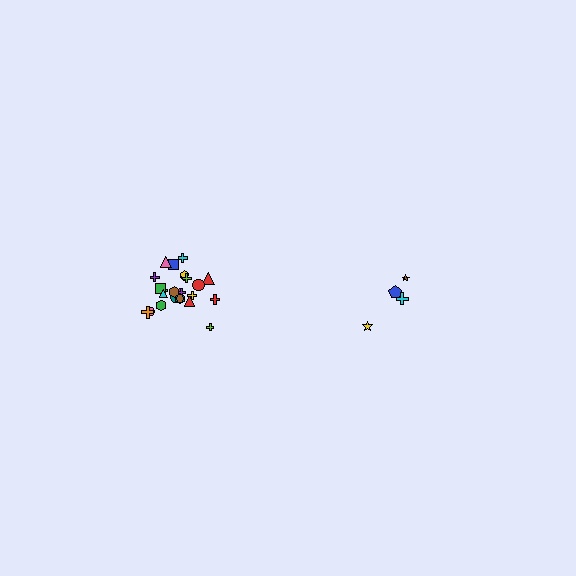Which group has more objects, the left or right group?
The left group.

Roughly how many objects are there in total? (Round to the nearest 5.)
Roughly 30 objects in total.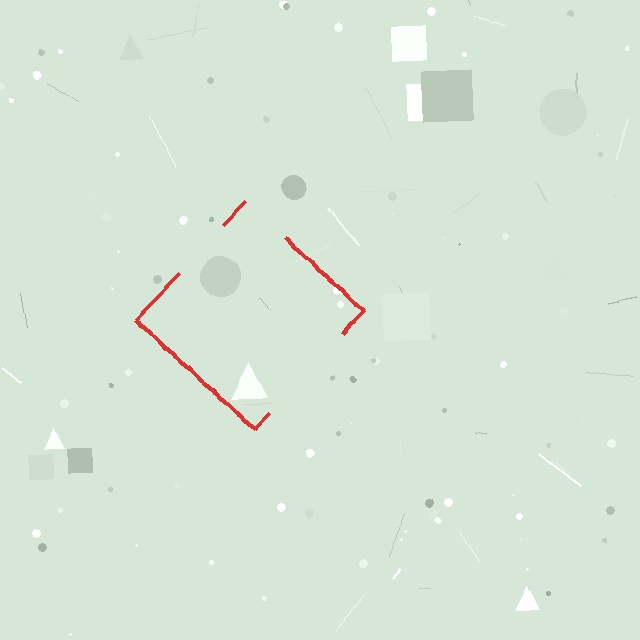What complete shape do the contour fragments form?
The contour fragments form a diamond.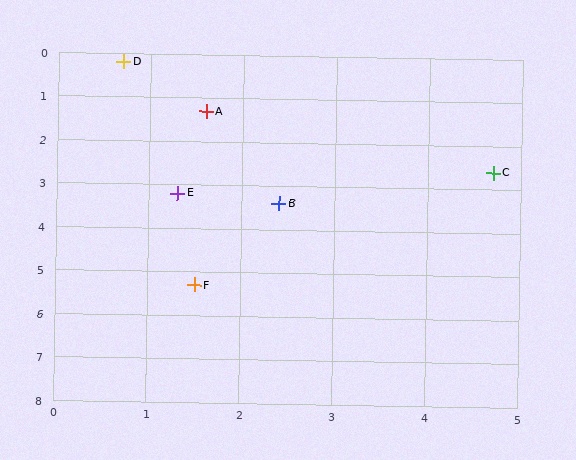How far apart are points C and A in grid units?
Points C and A are about 3.4 grid units apart.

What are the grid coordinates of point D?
Point D is at approximately (0.7, 0.2).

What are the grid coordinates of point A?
Point A is at approximately (1.6, 1.3).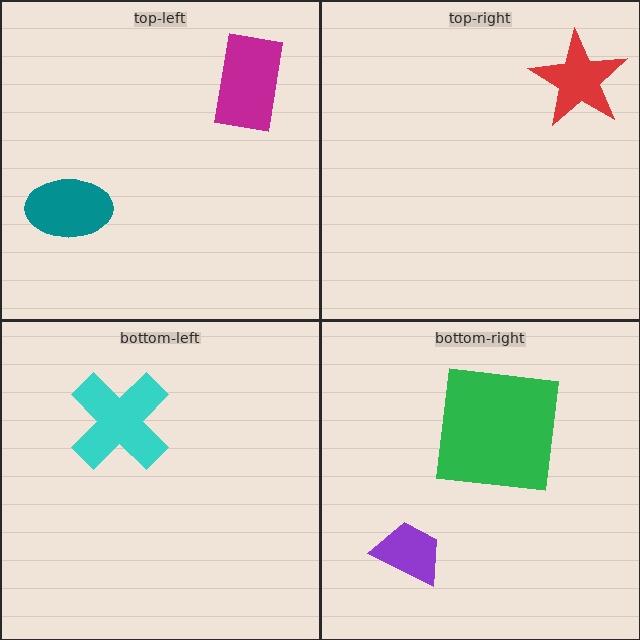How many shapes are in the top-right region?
1.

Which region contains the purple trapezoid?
The bottom-right region.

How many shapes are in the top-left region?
2.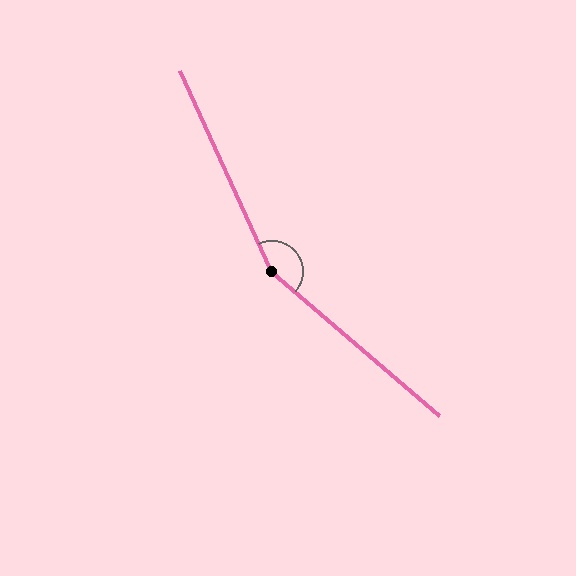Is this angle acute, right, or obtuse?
It is obtuse.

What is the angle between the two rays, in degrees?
Approximately 155 degrees.